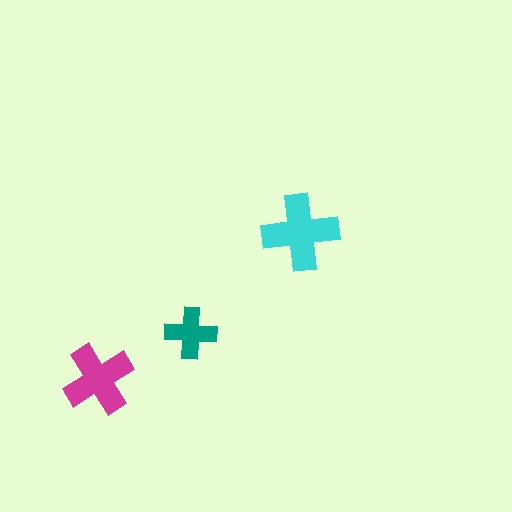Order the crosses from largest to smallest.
the cyan one, the magenta one, the teal one.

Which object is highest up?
The cyan cross is topmost.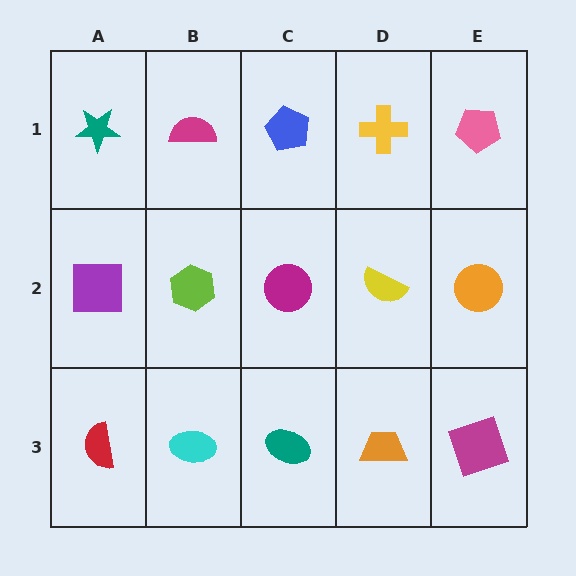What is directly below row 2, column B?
A cyan ellipse.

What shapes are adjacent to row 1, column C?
A magenta circle (row 2, column C), a magenta semicircle (row 1, column B), a yellow cross (row 1, column D).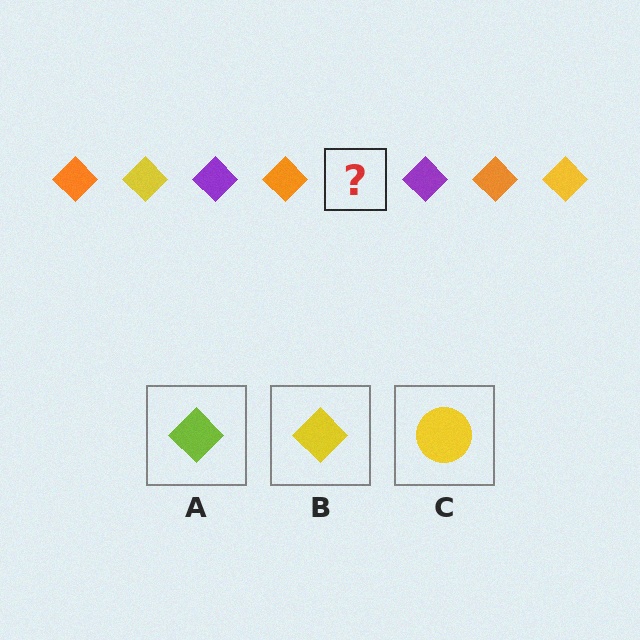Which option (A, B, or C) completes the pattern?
B.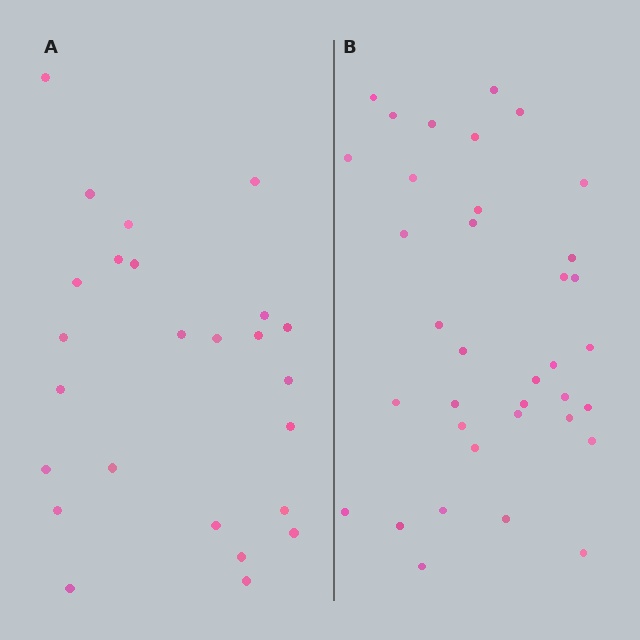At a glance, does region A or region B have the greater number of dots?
Region B (the right region) has more dots.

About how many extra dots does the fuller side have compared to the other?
Region B has roughly 12 or so more dots than region A.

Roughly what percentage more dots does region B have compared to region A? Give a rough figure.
About 45% more.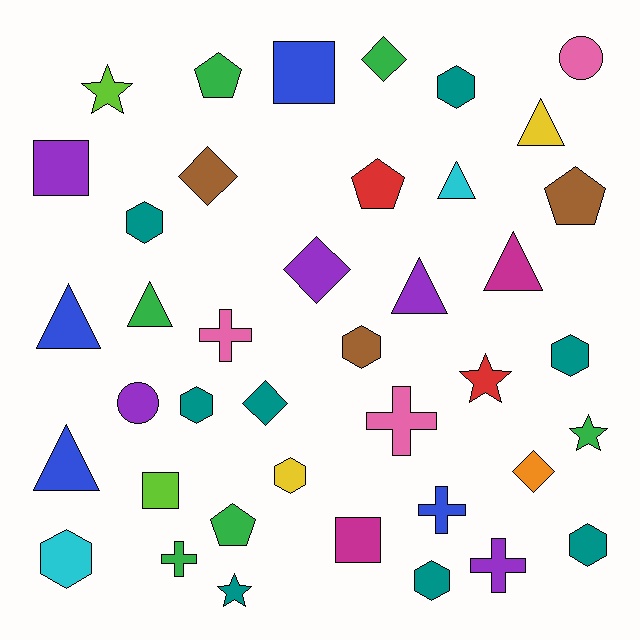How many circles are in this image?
There are 2 circles.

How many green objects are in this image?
There are 6 green objects.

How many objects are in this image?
There are 40 objects.